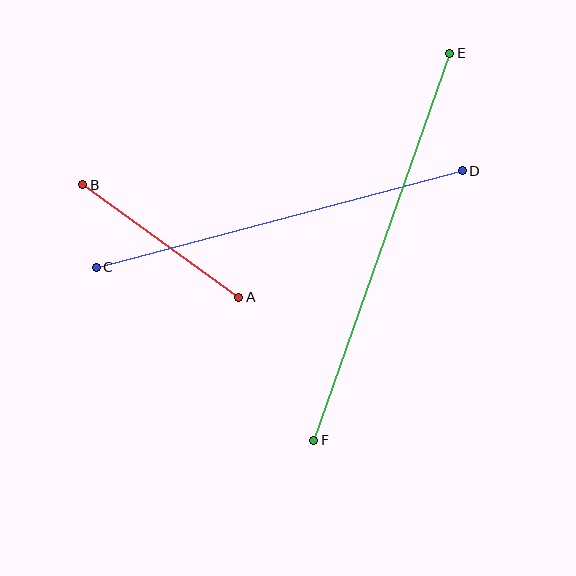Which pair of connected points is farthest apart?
Points E and F are farthest apart.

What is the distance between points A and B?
The distance is approximately 192 pixels.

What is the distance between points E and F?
The distance is approximately 410 pixels.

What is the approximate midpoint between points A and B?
The midpoint is at approximately (161, 241) pixels.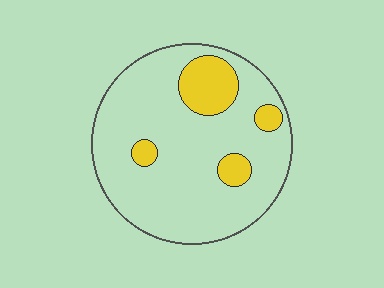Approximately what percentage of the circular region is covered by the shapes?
Approximately 15%.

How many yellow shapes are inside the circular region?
4.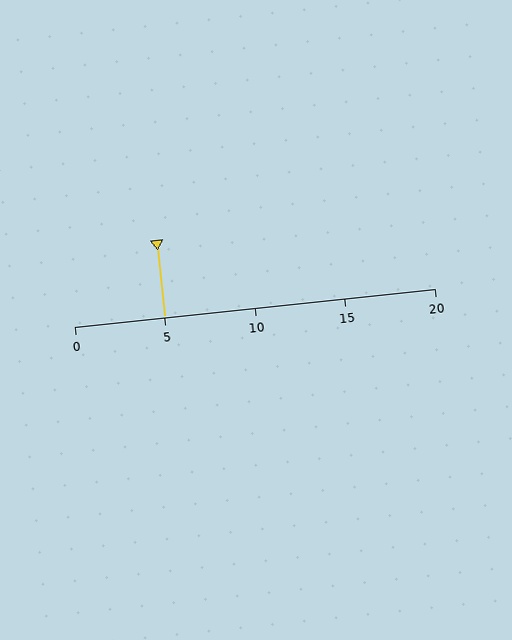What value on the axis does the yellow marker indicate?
The marker indicates approximately 5.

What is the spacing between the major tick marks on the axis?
The major ticks are spaced 5 apart.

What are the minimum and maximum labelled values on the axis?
The axis runs from 0 to 20.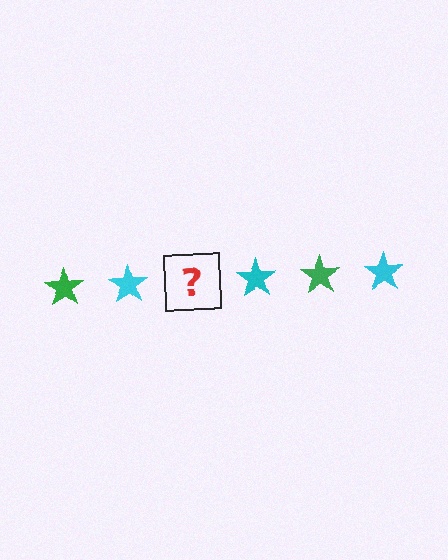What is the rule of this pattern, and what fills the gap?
The rule is that the pattern cycles through green, cyan stars. The gap should be filled with a green star.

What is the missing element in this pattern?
The missing element is a green star.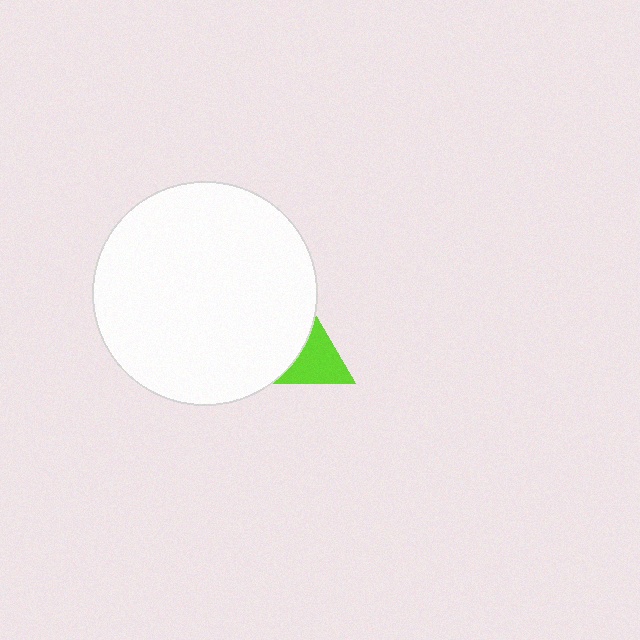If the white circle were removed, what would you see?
You would see the complete lime triangle.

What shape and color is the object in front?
The object in front is a white circle.